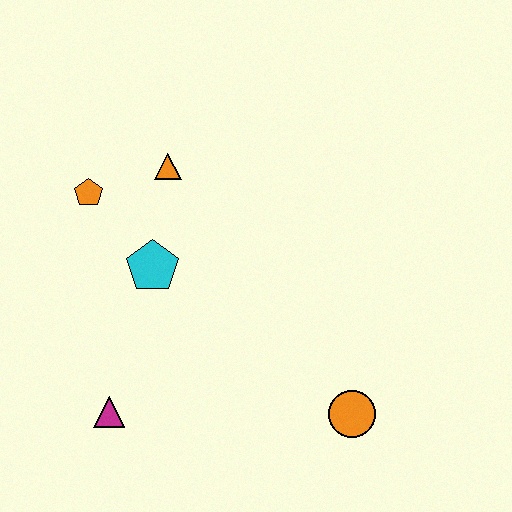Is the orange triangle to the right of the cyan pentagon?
Yes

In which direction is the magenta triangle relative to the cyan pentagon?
The magenta triangle is below the cyan pentagon.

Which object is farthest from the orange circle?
The orange pentagon is farthest from the orange circle.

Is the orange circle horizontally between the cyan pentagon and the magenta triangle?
No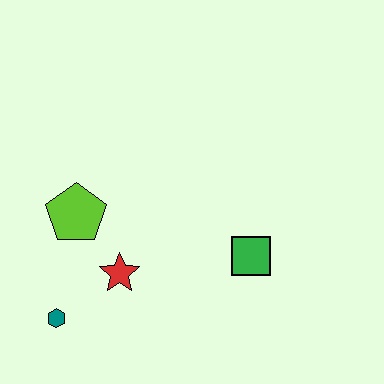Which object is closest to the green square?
The red star is closest to the green square.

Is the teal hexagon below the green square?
Yes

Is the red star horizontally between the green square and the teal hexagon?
Yes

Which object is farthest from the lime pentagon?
The green square is farthest from the lime pentagon.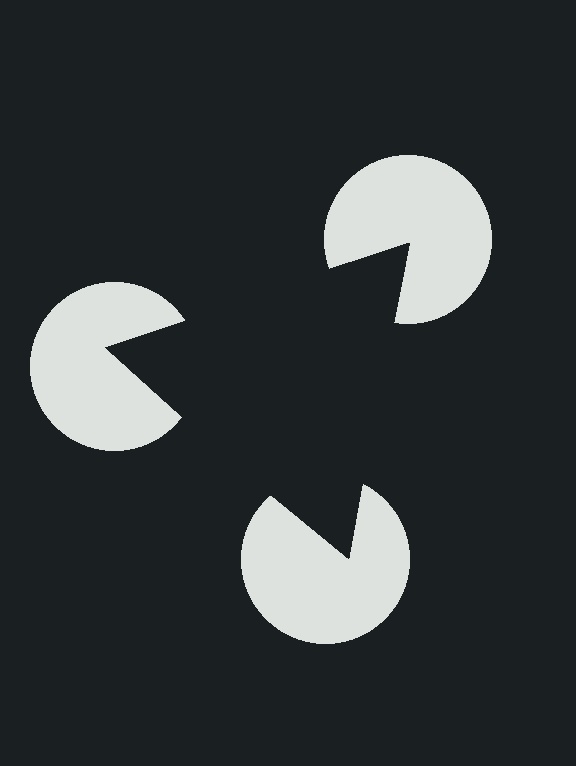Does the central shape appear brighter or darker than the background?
It typically appears slightly darker than the background, even though no actual brightness change is drawn.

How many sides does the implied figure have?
3 sides.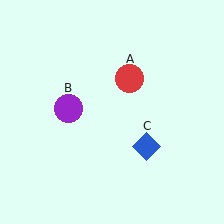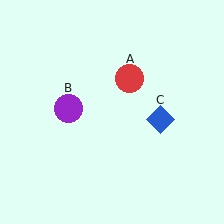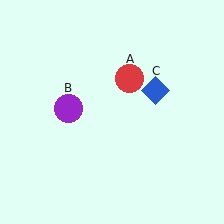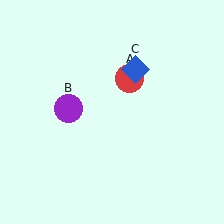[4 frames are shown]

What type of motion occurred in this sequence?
The blue diamond (object C) rotated counterclockwise around the center of the scene.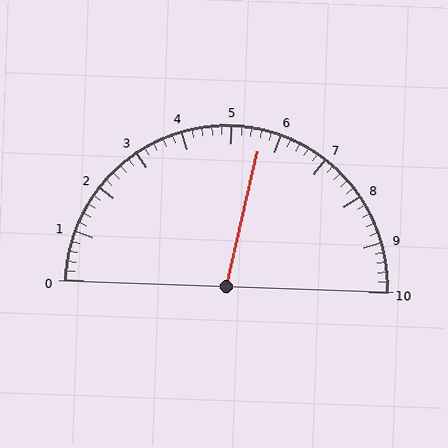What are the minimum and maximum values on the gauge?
The gauge ranges from 0 to 10.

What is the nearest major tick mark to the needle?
The nearest major tick mark is 6.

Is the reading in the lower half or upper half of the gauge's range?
The reading is in the upper half of the range (0 to 10).